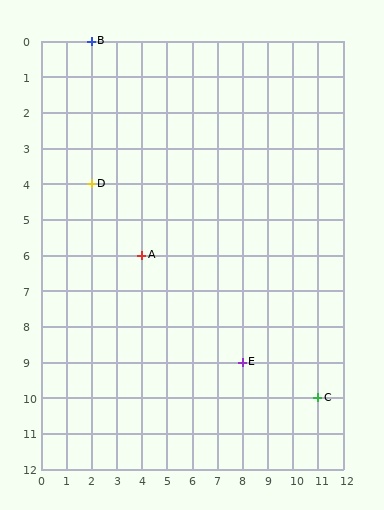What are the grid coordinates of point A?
Point A is at grid coordinates (4, 6).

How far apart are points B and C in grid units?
Points B and C are 9 columns and 10 rows apart (about 13.5 grid units diagonally).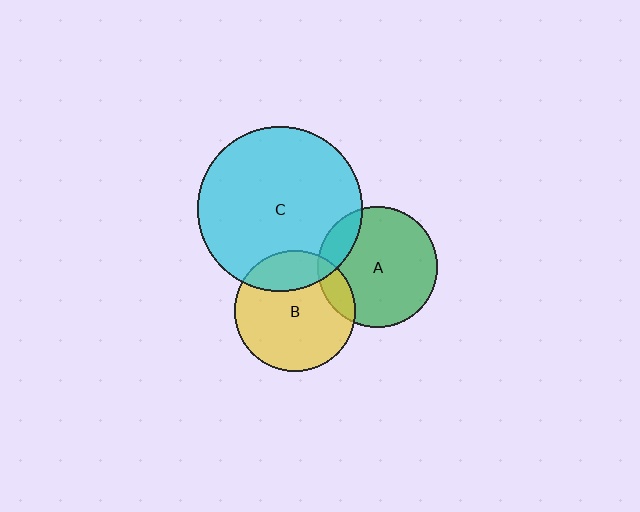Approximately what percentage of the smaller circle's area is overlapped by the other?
Approximately 25%.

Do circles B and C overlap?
Yes.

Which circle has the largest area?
Circle C (cyan).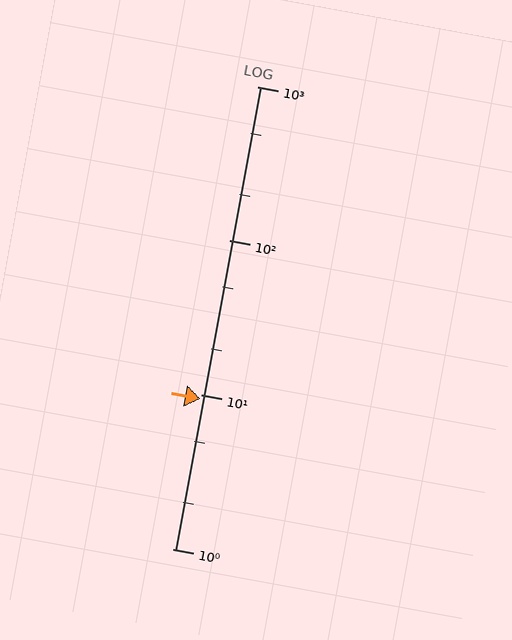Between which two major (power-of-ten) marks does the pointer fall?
The pointer is between 1 and 10.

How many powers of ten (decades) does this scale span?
The scale spans 3 decades, from 1 to 1000.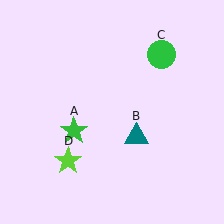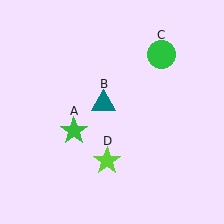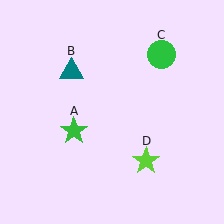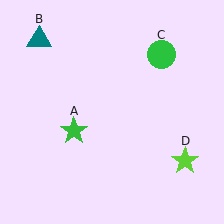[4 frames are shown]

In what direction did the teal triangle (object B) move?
The teal triangle (object B) moved up and to the left.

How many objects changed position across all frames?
2 objects changed position: teal triangle (object B), lime star (object D).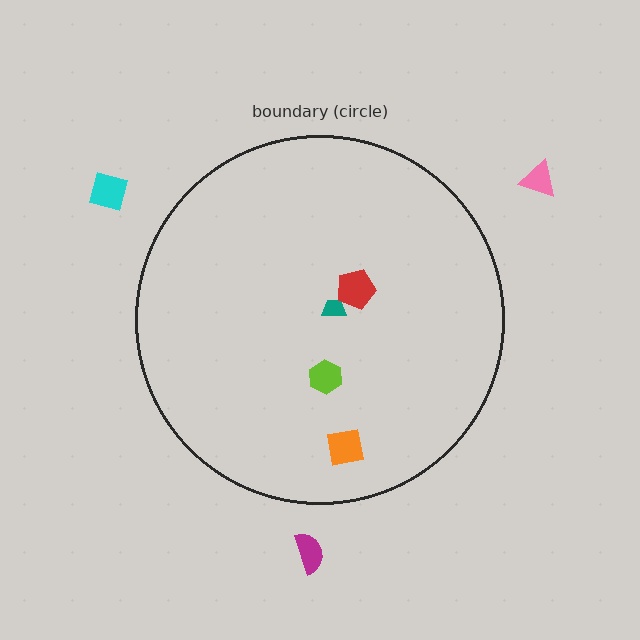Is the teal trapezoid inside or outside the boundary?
Inside.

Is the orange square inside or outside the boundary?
Inside.